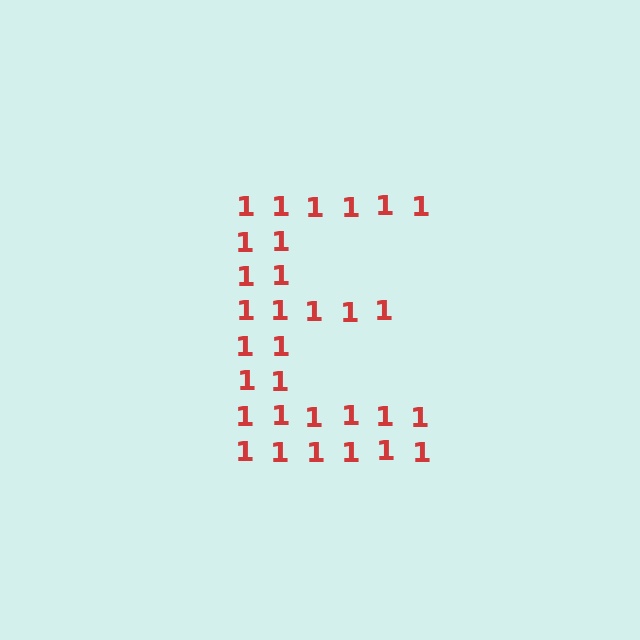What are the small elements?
The small elements are digit 1's.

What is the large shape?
The large shape is the letter E.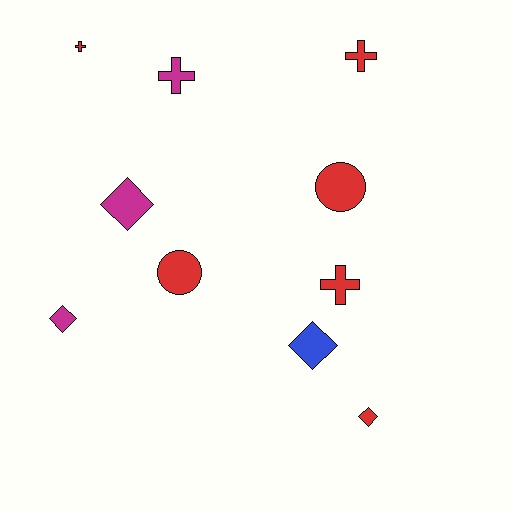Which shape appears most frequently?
Diamond, with 4 objects.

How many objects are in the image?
There are 10 objects.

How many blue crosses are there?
There are no blue crosses.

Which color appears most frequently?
Red, with 6 objects.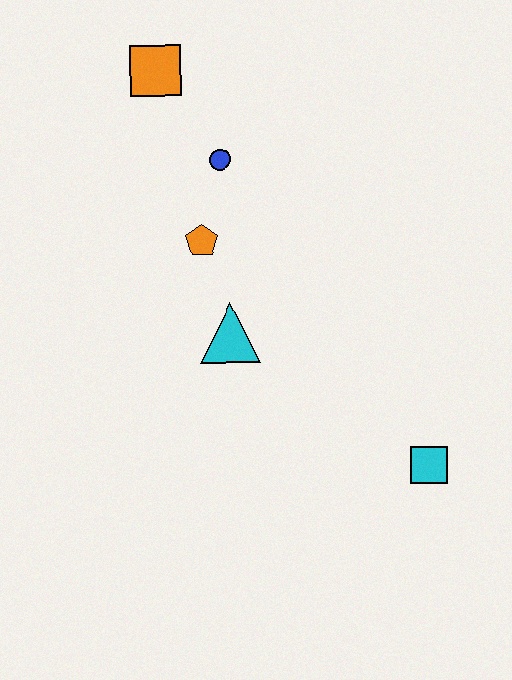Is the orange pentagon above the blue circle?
No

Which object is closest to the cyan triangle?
The orange pentagon is closest to the cyan triangle.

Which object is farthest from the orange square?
The cyan square is farthest from the orange square.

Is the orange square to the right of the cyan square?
No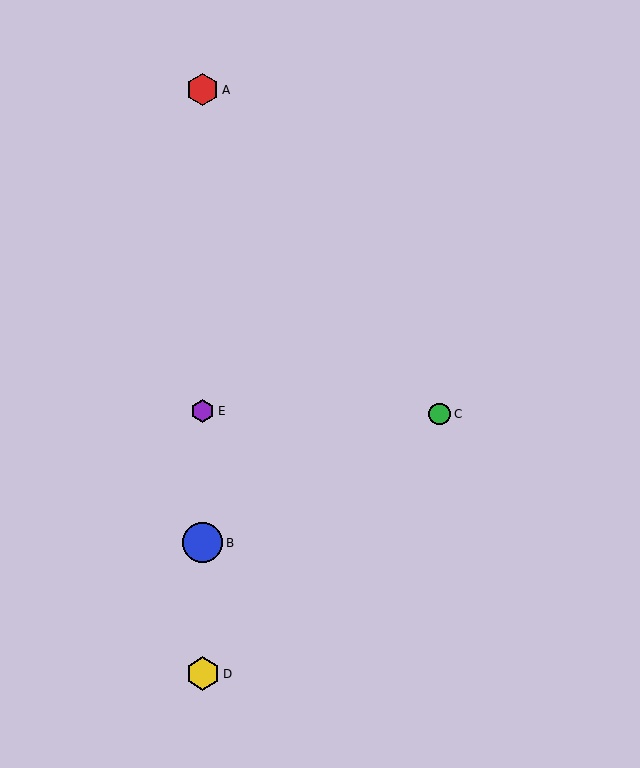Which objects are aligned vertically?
Objects A, B, D, E are aligned vertically.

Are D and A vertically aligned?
Yes, both are at x≈203.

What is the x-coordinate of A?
Object A is at x≈203.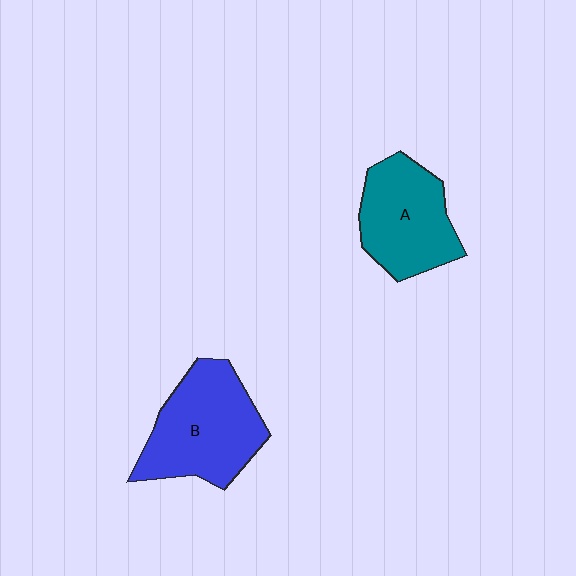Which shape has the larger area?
Shape B (blue).